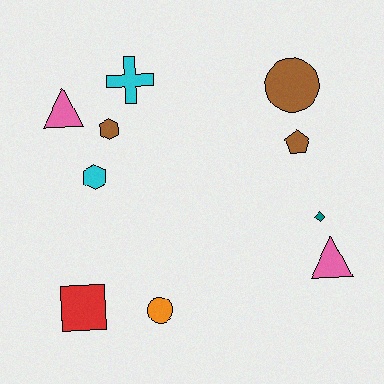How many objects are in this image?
There are 10 objects.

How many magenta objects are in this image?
There are no magenta objects.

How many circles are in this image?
There are 2 circles.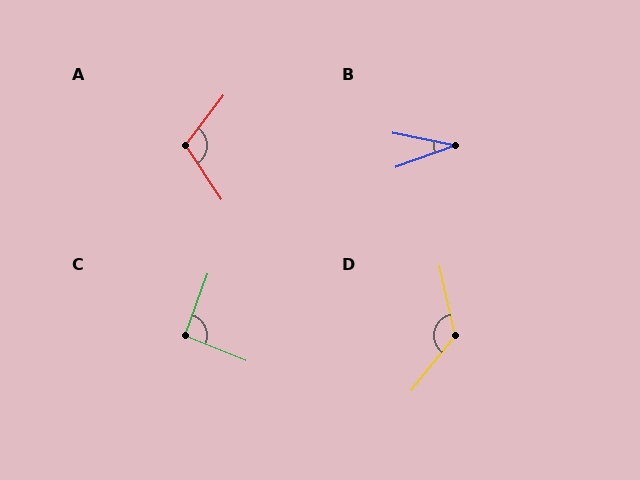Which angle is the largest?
D, at approximately 129 degrees.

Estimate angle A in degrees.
Approximately 109 degrees.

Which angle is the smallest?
B, at approximately 32 degrees.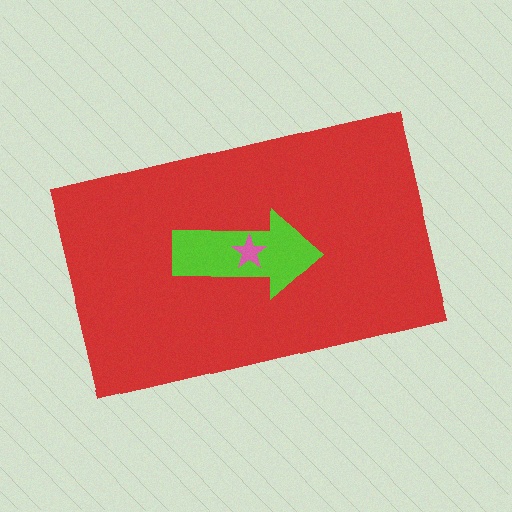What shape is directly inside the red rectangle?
The lime arrow.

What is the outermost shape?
The red rectangle.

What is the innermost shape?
The pink star.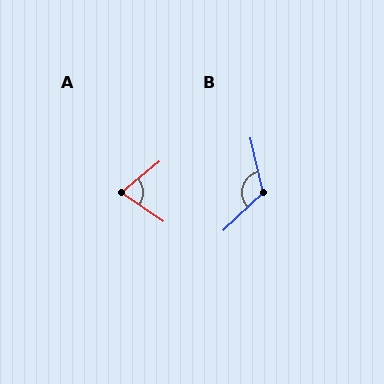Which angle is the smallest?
A, at approximately 74 degrees.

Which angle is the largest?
B, at approximately 122 degrees.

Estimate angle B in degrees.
Approximately 122 degrees.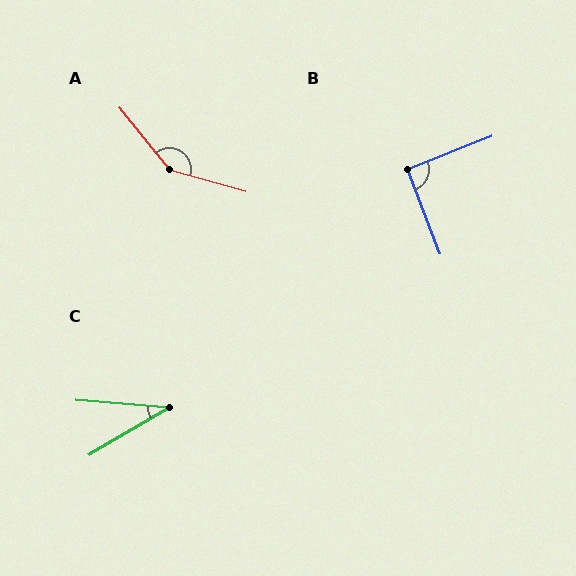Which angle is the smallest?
C, at approximately 35 degrees.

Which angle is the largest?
A, at approximately 145 degrees.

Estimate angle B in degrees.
Approximately 91 degrees.